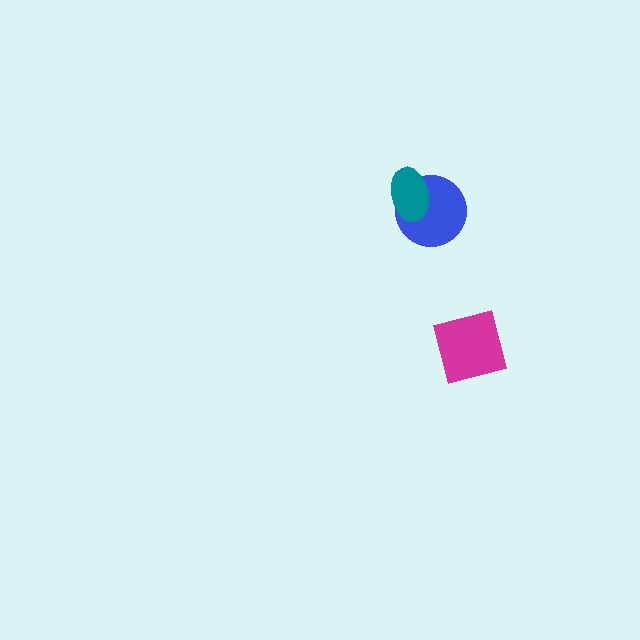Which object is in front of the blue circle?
The teal ellipse is in front of the blue circle.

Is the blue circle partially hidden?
Yes, it is partially covered by another shape.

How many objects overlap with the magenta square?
0 objects overlap with the magenta square.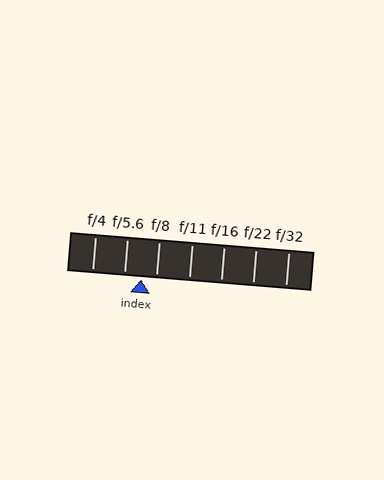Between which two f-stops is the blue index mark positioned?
The index mark is between f/5.6 and f/8.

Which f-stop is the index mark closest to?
The index mark is closest to f/8.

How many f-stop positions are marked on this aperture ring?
There are 7 f-stop positions marked.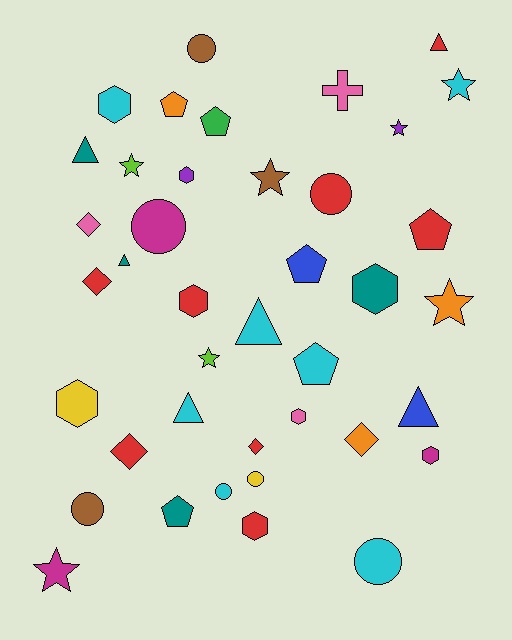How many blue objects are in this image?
There are 2 blue objects.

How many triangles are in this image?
There are 6 triangles.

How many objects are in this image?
There are 40 objects.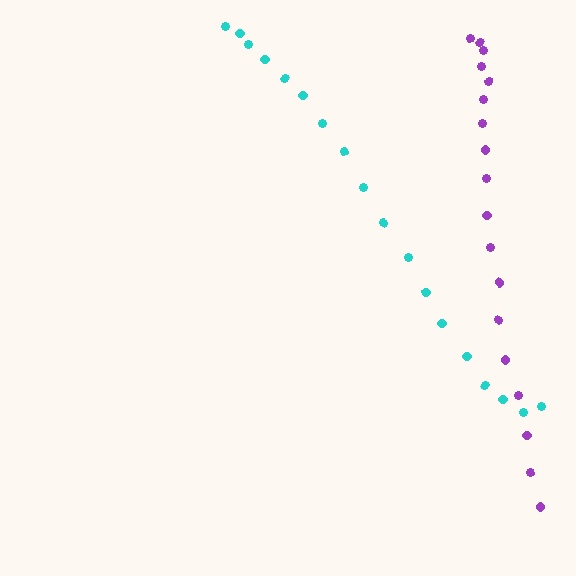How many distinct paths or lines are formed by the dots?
There are 2 distinct paths.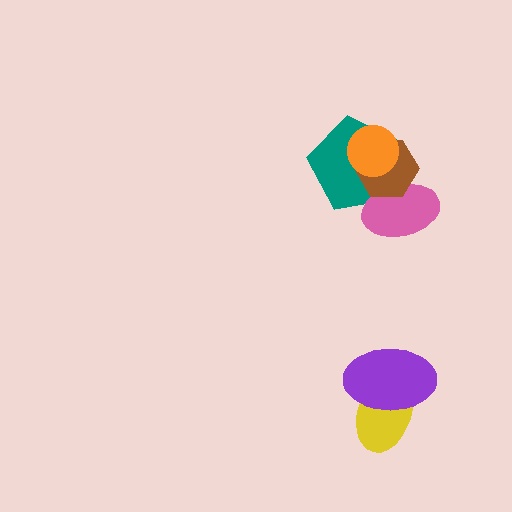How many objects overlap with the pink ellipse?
2 objects overlap with the pink ellipse.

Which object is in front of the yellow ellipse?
The purple ellipse is in front of the yellow ellipse.